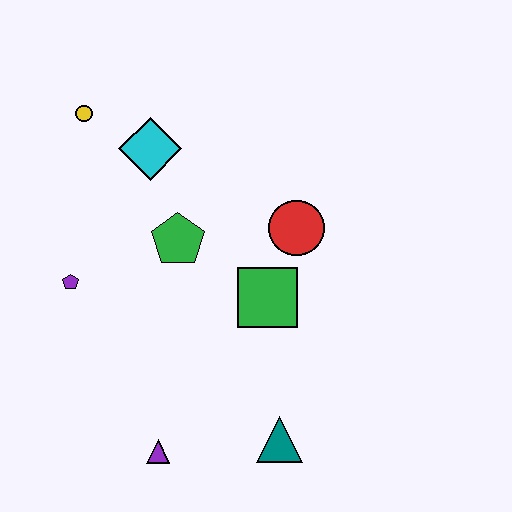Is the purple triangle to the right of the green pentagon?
No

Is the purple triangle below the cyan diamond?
Yes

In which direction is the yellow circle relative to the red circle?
The yellow circle is to the left of the red circle.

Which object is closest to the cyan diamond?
The yellow circle is closest to the cyan diamond.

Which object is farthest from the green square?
The yellow circle is farthest from the green square.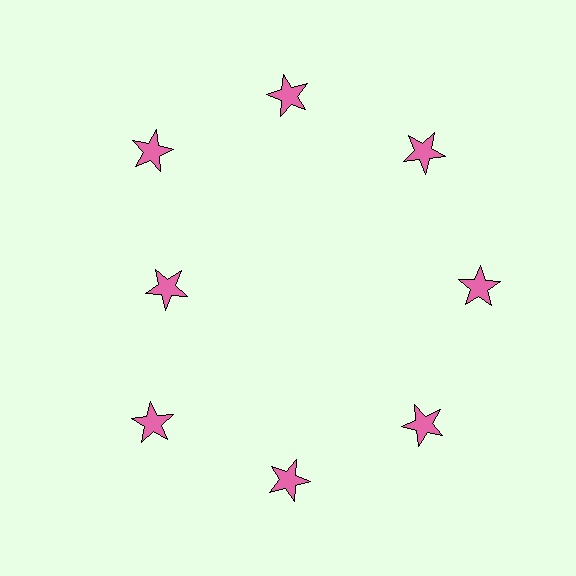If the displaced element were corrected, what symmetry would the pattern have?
It would have 8-fold rotational symmetry — the pattern would map onto itself every 45 degrees.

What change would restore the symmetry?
The symmetry would be restored by moving it outward, back onto the ring so that all 8 stars sit at equal angles and equal distance from the center.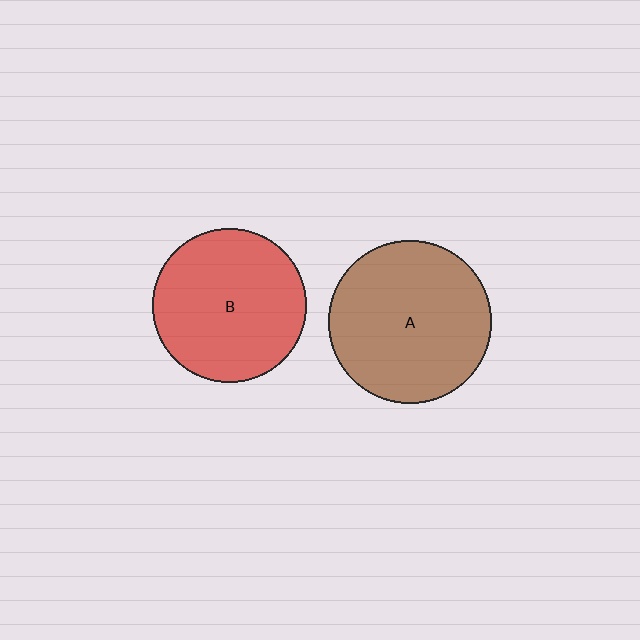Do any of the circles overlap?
No, none of the circles overlap.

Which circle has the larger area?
Circle A (brown).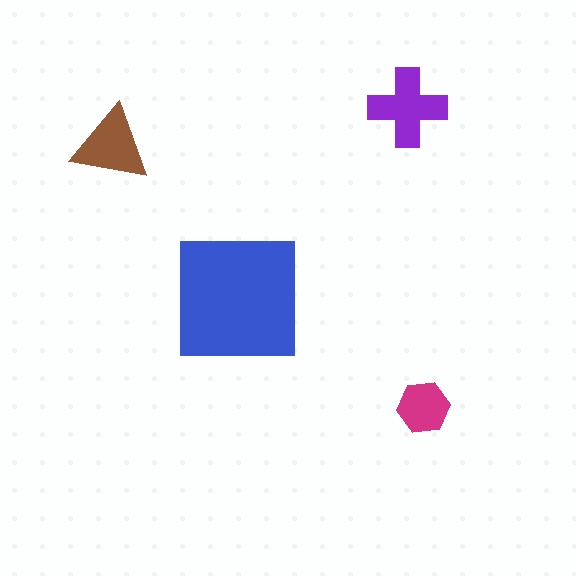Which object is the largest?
The blue square.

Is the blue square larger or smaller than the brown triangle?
Larger.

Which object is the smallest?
The magenta hexagon.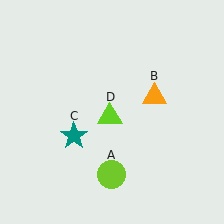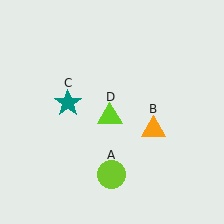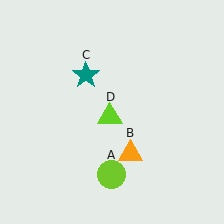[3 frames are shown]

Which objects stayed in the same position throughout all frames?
Lime circle (object A) and lime triangle (object D) remained stationary.